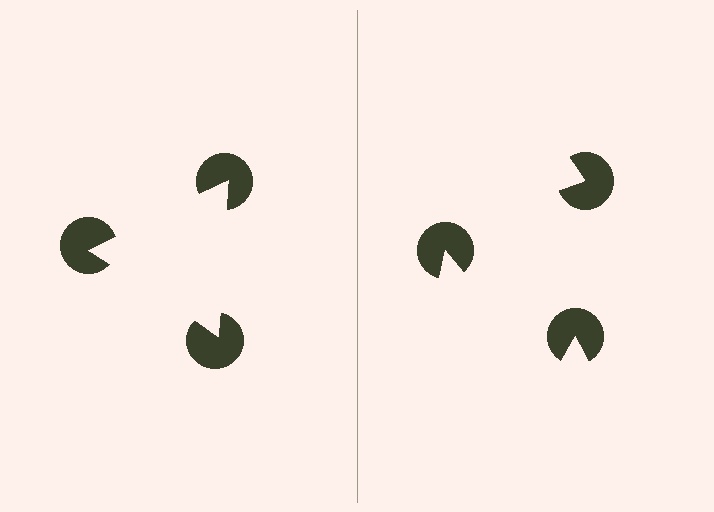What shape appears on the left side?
An illusory triangle.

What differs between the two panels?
The pac-man discs are positioned identically on both sides; only the wedge orientations differ. On the left they align to a triangle; on the right they are misaligned.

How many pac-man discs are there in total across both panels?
6 — 3 on each side.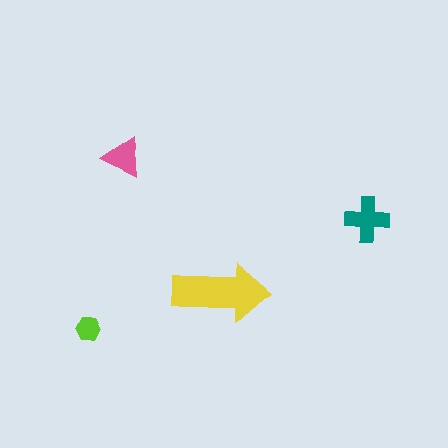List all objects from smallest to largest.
The lime hexagon, the pink triangle, the teal cross, the yellow arrow.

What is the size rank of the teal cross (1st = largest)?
2nd.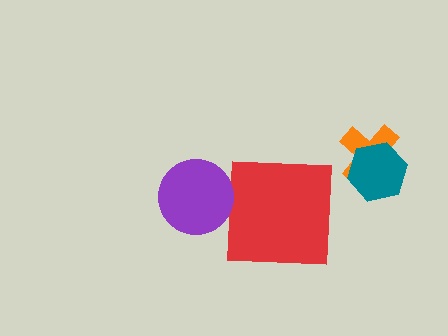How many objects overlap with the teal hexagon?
1 object overlaps with the teal hexagon.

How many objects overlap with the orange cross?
1 object overlaps with the orange cross.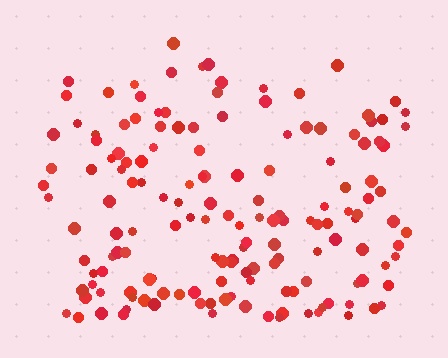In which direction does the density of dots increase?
From top to bottom, with the bottom side densest.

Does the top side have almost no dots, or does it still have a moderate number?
Still a moderate number, just noticeably fewer than the bottom.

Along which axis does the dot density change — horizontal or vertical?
Vertical.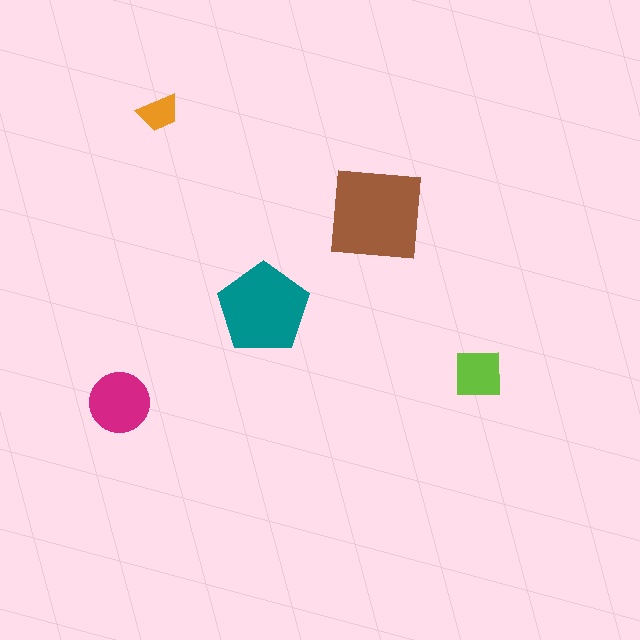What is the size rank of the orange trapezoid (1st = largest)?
5th.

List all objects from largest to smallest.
The brown square, the teal pentagon, the magenta circle, the lime square, the orange trapezoid.